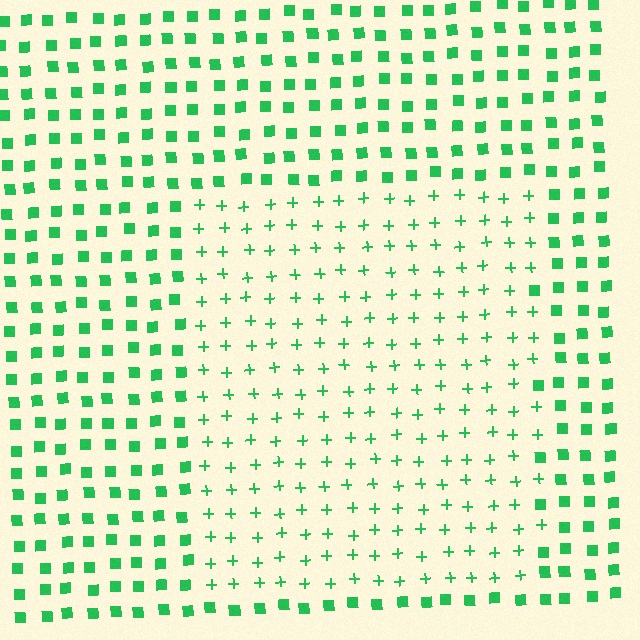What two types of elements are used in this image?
The image uses plus signs inside the rectangle region and squares outside it.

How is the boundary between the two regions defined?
The boundary is defined by a change in element shape: plus signs inside vs. squares outside. All elements share the same color and spacing.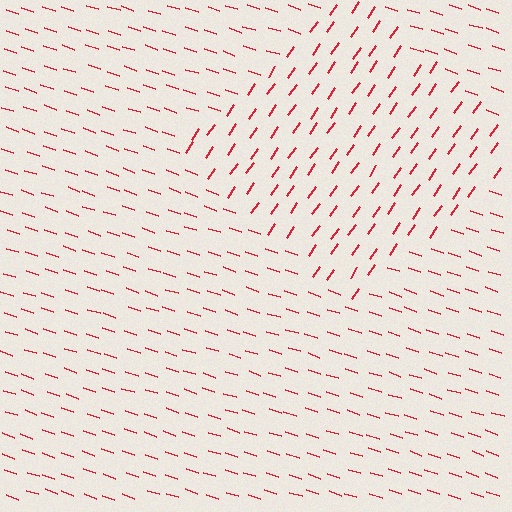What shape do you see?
I see a diamond.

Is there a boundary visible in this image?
Yes, there is a texture boundary formed by a change in line orientation.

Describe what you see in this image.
The image is filled with small red line segments. A diamond region in the image has lines oriented differently from the surrounding lines, creating a visible texture boundary.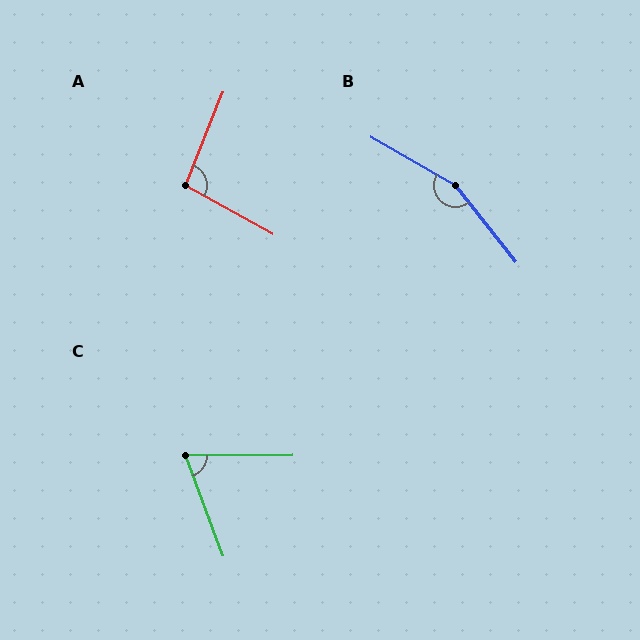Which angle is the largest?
B, at approximately 159 degrees.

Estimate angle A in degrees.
Approximately 97 degrees.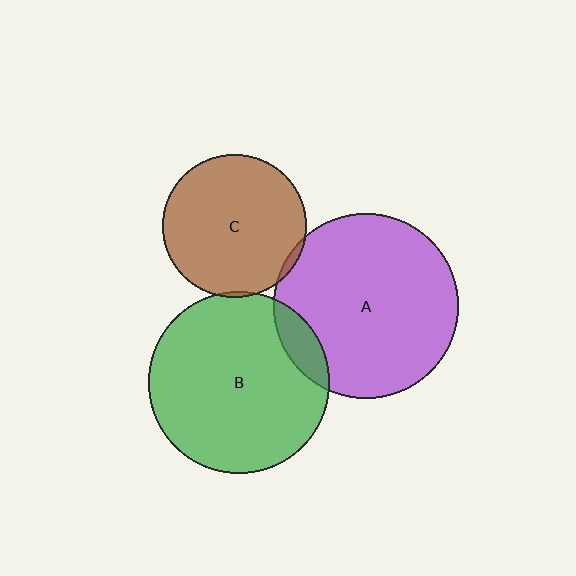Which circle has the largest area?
Circle A (purple).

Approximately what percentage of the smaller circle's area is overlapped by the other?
Approximately 5%.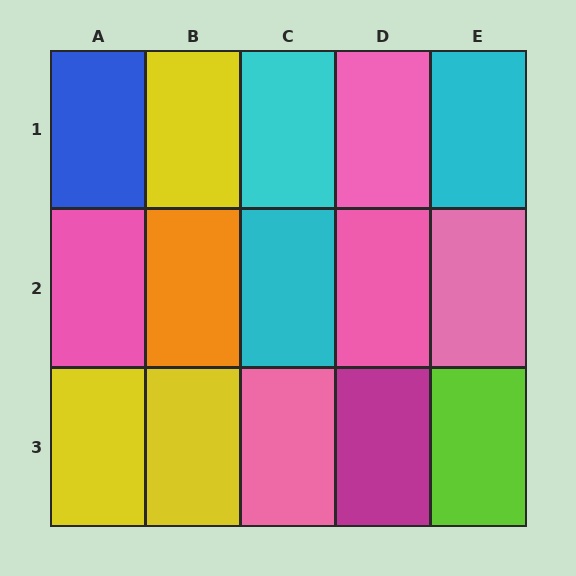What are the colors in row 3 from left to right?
Yellow, yellow, pink, magenta, lime.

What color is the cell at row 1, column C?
Cyan.